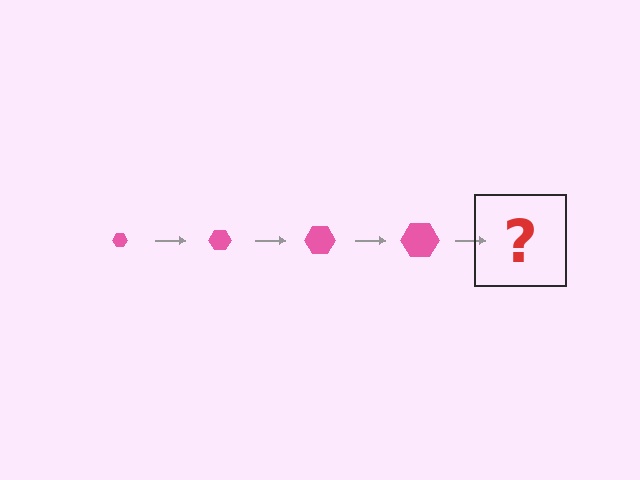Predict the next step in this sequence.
The next step is a pink hexagon, larger than the previous one.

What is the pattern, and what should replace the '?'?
The pattern is that the hexagon gets progressively larger each step. The '?' should be a pink hexagon, larger than the previous one.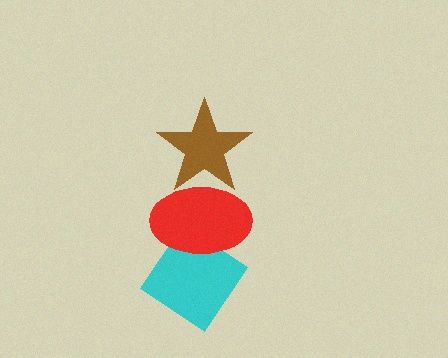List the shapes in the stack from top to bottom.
From top to bottom: the brown star, the red ellipse, the cyan diamond.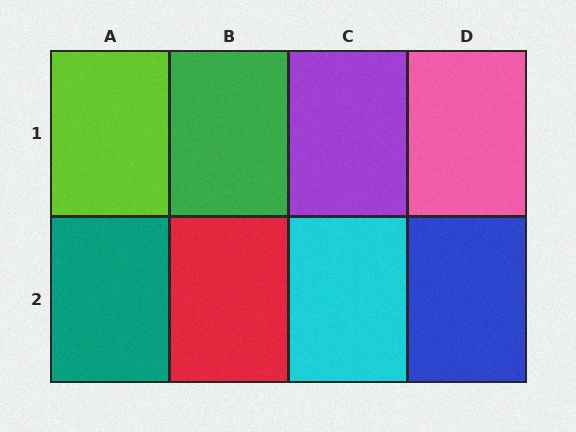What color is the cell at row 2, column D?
Blue.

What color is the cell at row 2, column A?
Teal.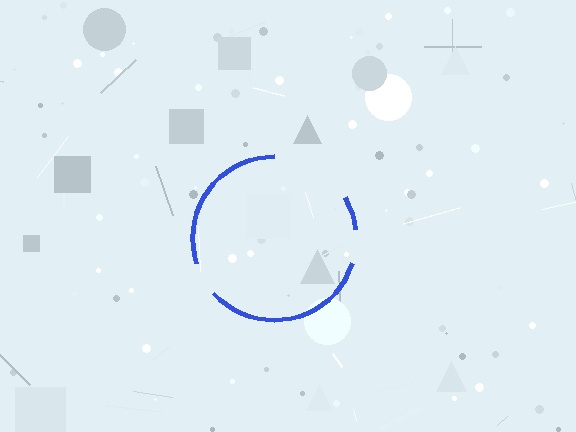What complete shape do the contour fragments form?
The contour fragments form a circle.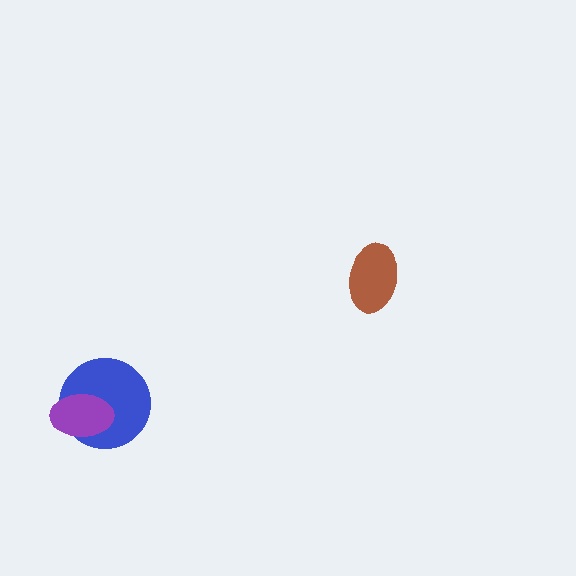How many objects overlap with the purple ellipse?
1 object overlaps with the purple ellipse.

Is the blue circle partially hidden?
Yes, it is partially covered by another shape.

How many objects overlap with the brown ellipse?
0 objects overlap with the brown ellipse.